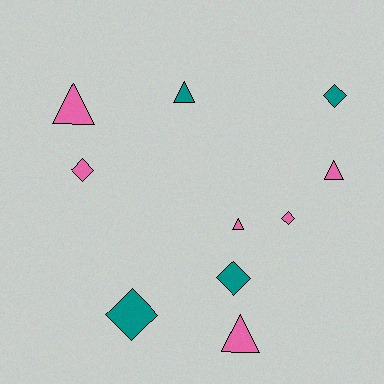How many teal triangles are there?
There is 1 teal triangle.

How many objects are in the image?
There are 10 objects.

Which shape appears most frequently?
Diamond, with 5 objects.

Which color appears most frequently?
Pink, with 6 objects.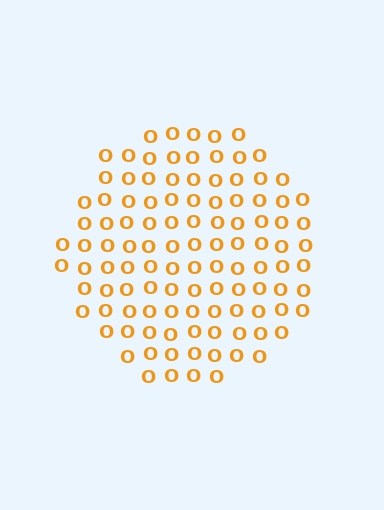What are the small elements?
The small elements are letter O's.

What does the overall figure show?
The overall figure shows a circle.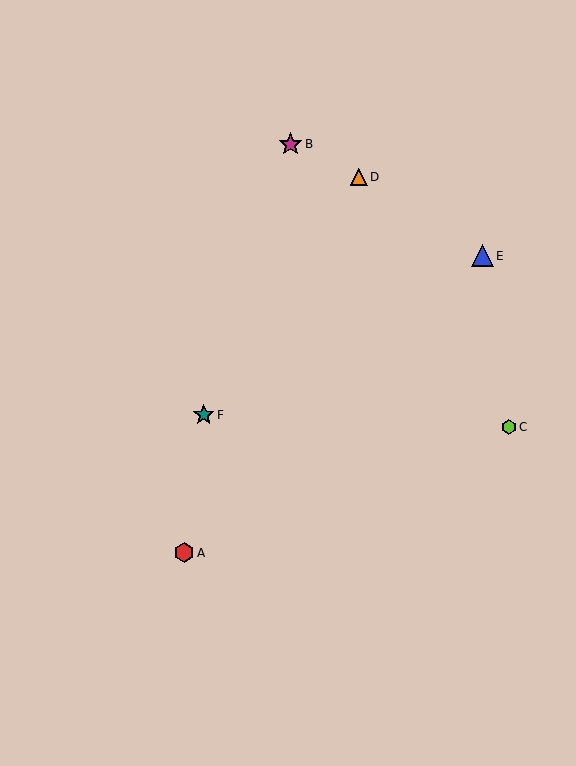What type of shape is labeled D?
Shape D is an orange triangle.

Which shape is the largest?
The magenta star (labeled B) is the largest.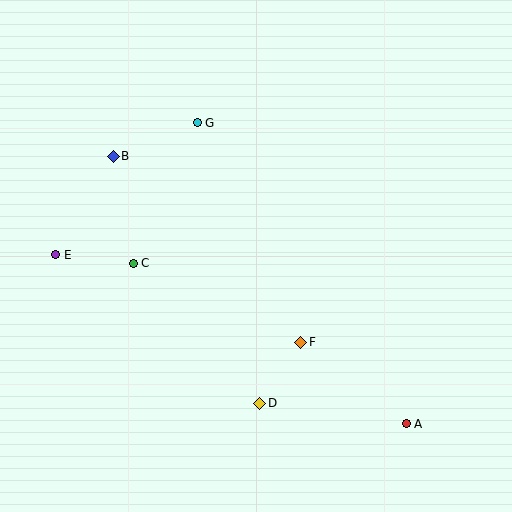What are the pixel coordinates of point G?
Point G is at (197, 123).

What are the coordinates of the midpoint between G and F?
The midpoint between G and F is at (249, 232).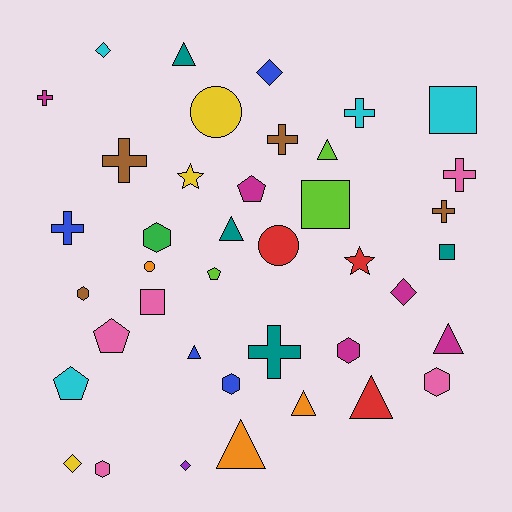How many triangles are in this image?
There are 8 triangles.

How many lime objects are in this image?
There are 3 lime objects.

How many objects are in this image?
There are 40 objects.